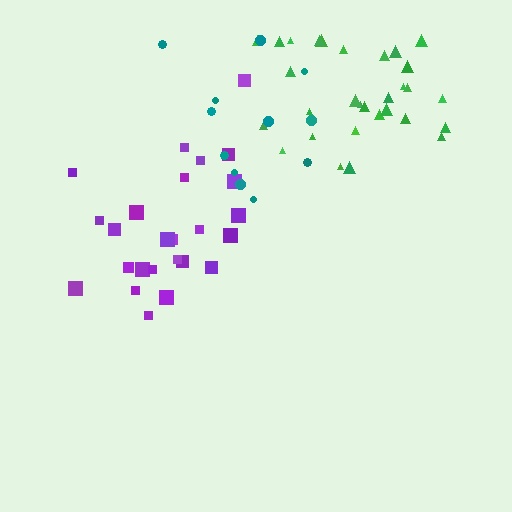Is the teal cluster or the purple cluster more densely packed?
Purple.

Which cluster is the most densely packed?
Green.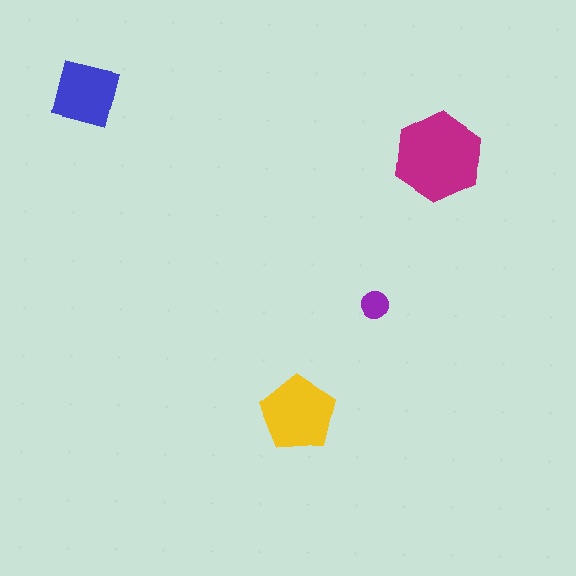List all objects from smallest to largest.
The purple circle, the blue square, the yellow pentagon, the magenta hexagon.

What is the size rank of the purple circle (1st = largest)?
4th.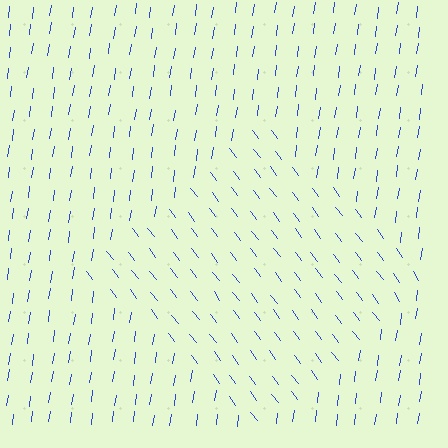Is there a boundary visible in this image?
Yes, there is a texture boundary formed by a change in line orientation.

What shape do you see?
I see a diamond.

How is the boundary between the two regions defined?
The boundary is defined purely by a change in line orientation (approximately 45 degrees difference). All lines are the same color and thickness.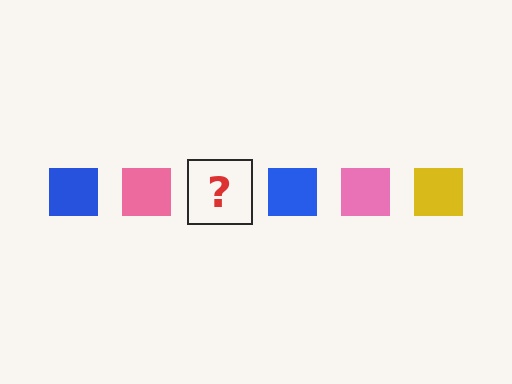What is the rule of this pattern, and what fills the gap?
The rule is that the pattern cycles through blue, pink, yellow squares. The gap should be filled with a yellow square.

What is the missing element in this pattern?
The missing element is a yellow square.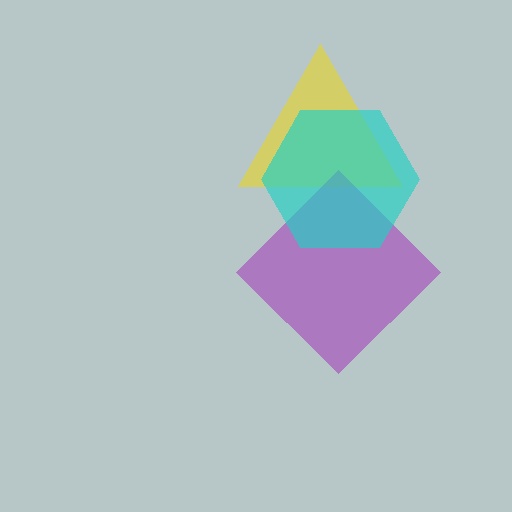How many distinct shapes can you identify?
There are 3 distinct shapes: a yellow triangle, a purple diamond, a cyan hexagon.